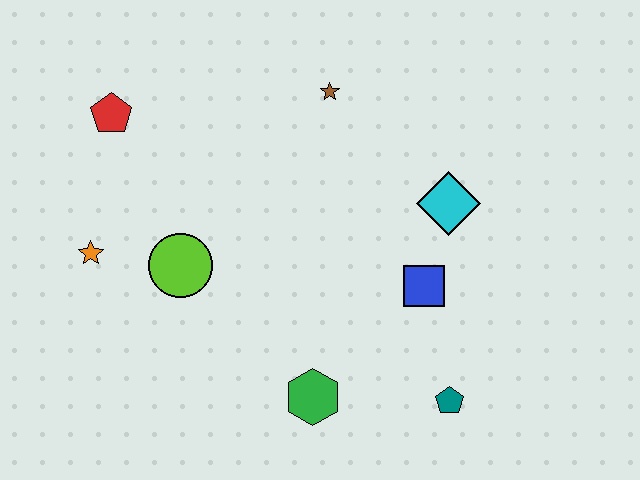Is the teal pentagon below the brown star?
Yes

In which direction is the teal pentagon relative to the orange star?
The teal pentagon is to the right of the orange star.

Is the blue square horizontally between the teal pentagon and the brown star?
Yes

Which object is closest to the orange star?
The lime circle is closest to the orange star.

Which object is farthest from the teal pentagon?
The red pentagon is farthest from the teal pentagon.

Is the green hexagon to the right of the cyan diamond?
No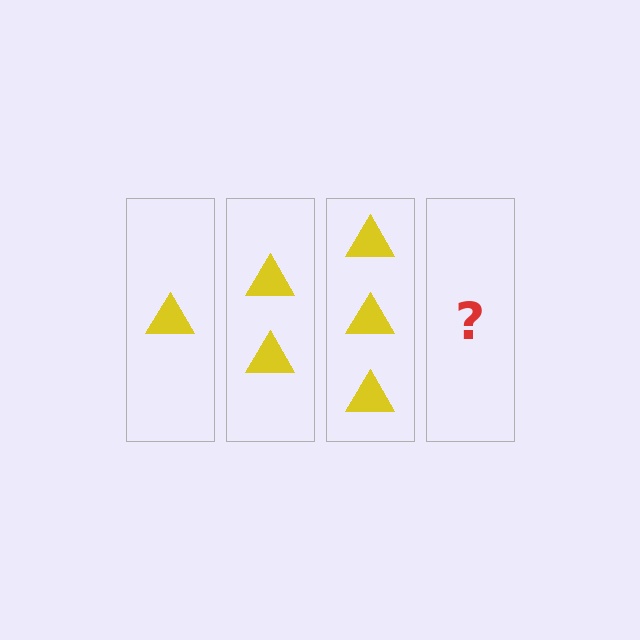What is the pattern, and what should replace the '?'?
The pattern is that each step adds one more triangle. The '?' should be 4 triangles.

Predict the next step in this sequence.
The next step is 4 triangles.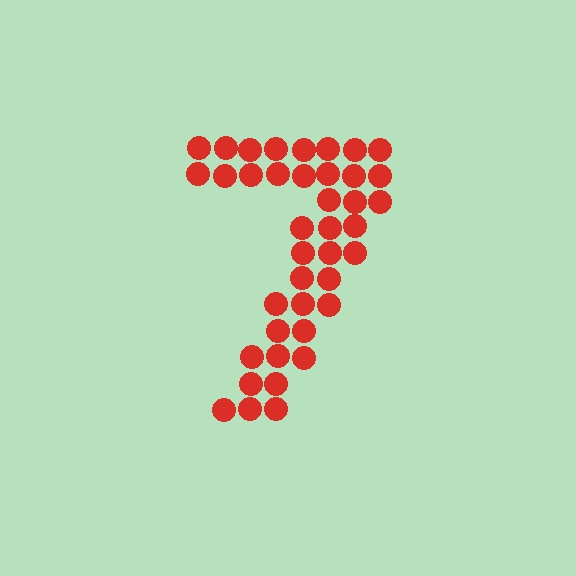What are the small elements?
The small elements are circles.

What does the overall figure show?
The overall figure shows the digit 7.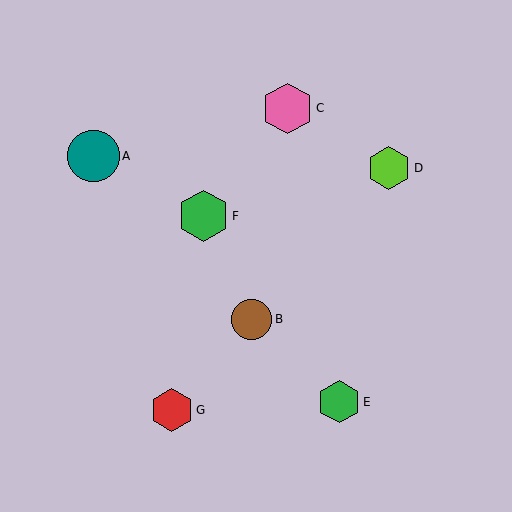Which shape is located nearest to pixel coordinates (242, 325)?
The brown circle (labeled B) at (252, 319) is nearest to that location.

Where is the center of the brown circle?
The center of the brown circle is at (252, 319).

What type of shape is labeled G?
Shape G is a red hexagon.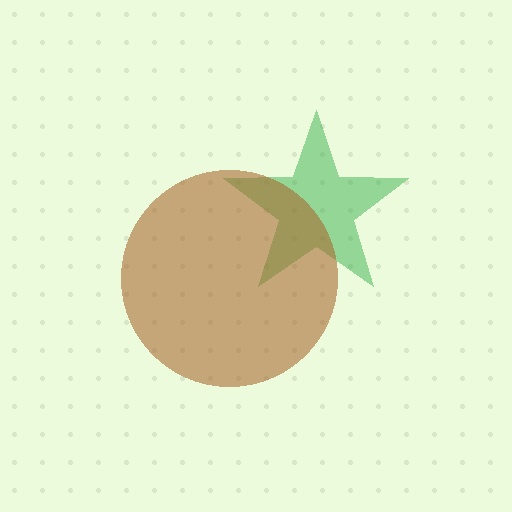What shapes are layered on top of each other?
The layered shapes are: a green star, a brown circle.